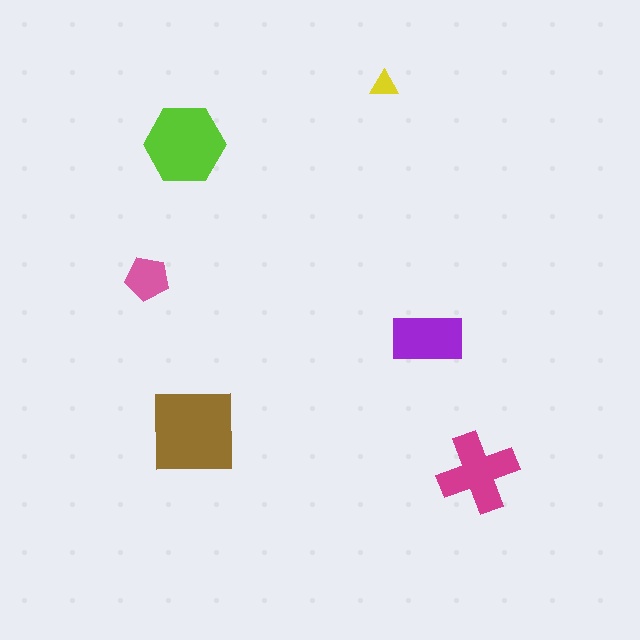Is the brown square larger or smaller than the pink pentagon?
Larger.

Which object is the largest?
The brown square.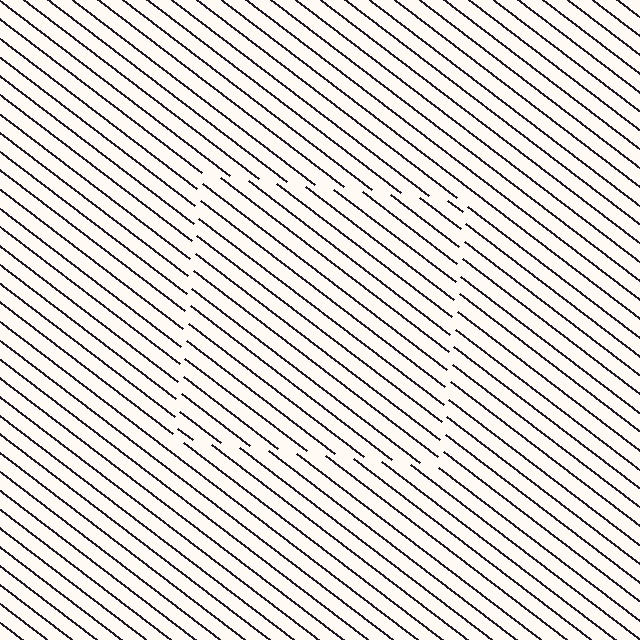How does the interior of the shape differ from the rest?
The interior of the shape contains the same grating, shifted by half a period — the contour is defined by the phase discontinuity where line-ends from the inner and outer gratings abut.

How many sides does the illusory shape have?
4 sides — the line-ends trace a square.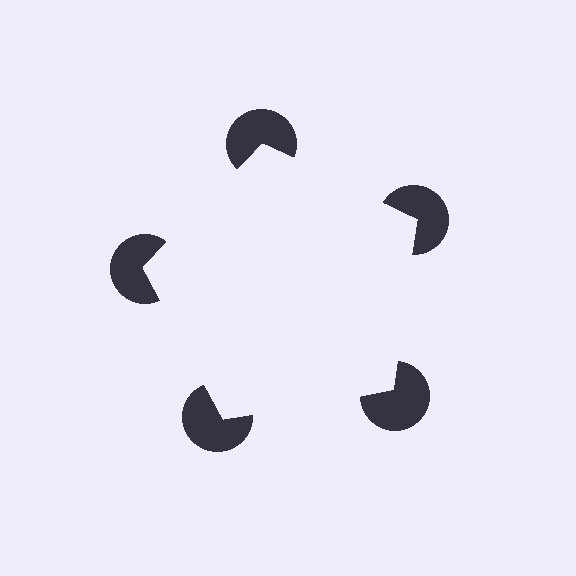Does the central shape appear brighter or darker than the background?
It typically appears slightly brighter than the background, even though no actual brightness change is drawn.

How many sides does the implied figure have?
5 sides.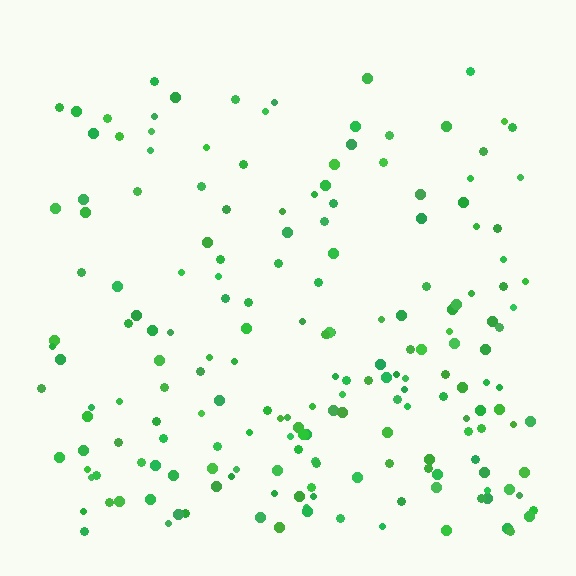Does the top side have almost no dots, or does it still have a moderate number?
Still a moderate number, just noticeably fewer than the bottom.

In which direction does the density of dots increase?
From top to bottom, with the bottom side densest.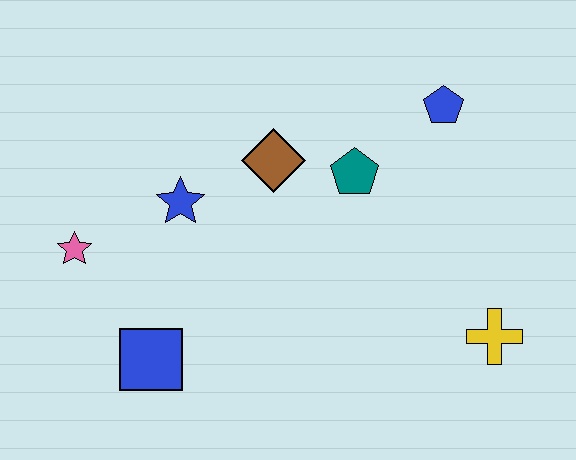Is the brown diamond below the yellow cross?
No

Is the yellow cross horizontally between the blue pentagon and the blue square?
No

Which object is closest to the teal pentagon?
The brown diamond is closest to the teal pentagon.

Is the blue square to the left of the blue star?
Yes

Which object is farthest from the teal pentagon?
The pink star is farthest from the teal pentagon.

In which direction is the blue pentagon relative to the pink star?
The blue pentagon is to the right of the pink star.